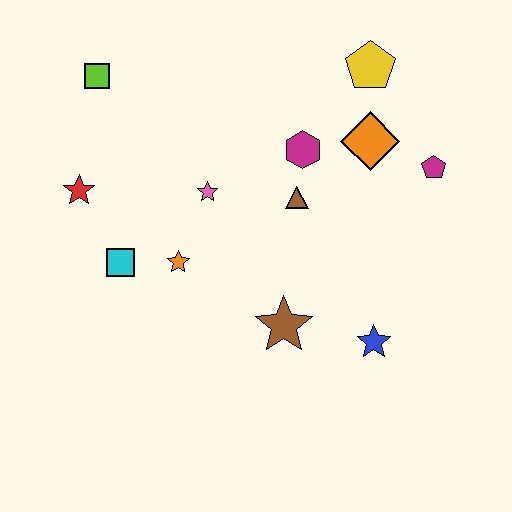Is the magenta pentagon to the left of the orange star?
No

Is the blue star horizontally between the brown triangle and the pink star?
No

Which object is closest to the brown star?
The blue star is closest to the brown star.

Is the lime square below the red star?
No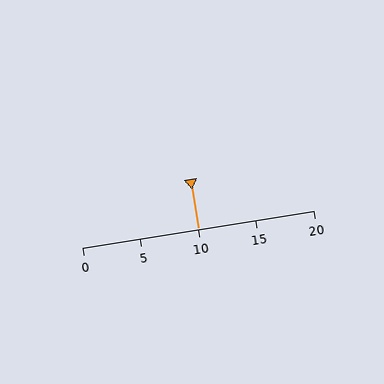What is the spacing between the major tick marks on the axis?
The major ticks are spaced 5 apart.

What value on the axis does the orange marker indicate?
The marker indicates approximately 10.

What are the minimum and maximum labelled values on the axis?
The axis runs from 0 to 20.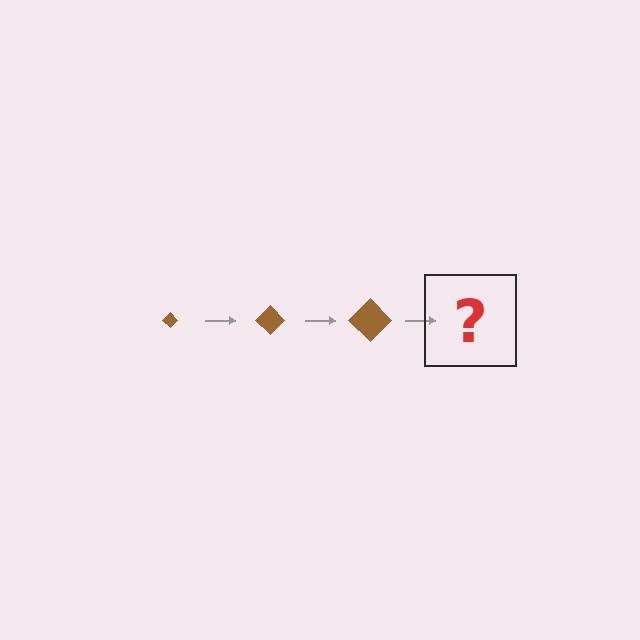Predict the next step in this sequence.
The next step is a brown diamond, larger than the previous one.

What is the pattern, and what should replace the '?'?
The pattern is that the diamond gets progressively larger each step. The '?' should be a brown diamond, larger than the previous one.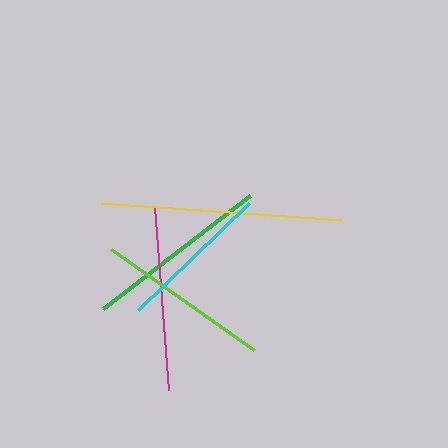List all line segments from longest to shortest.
From longest to shortest: yellow, green, magenta, lime, cyan.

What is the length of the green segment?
The green segment is approximately 185 pixels long.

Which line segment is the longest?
The yellow line is the longest at approximately 241 pixels.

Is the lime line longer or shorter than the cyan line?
The lime line is longer than the cyan line.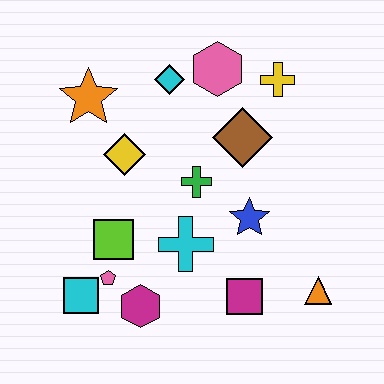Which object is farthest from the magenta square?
The orange star is farthest from the magenta square.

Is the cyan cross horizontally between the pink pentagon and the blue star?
Yes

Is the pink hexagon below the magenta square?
No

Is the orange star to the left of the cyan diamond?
Yes